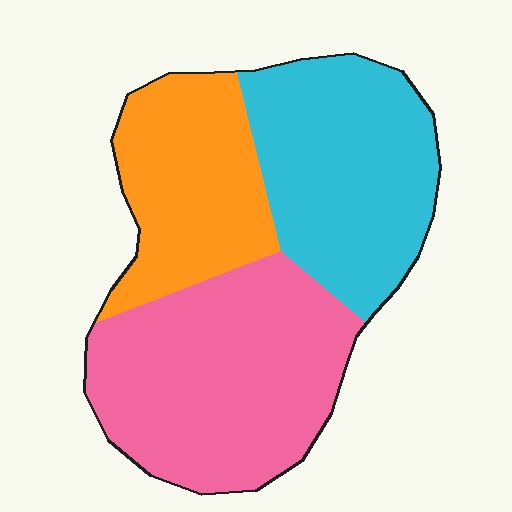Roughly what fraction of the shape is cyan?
Cyan covers about 35% of the shape.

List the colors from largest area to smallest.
From largest to smallest: pink, cyan, orange.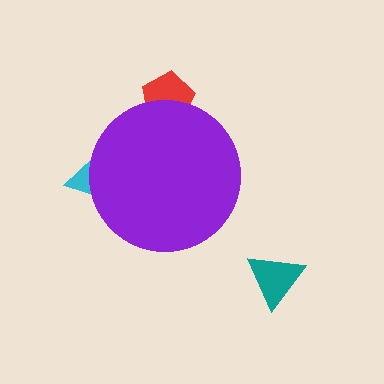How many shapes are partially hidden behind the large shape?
2 shapes are partially hidden.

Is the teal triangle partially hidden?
No, the teal triangle is fully visible.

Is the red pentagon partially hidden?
Yes, the red pentagon is partially hidden behind the purple circle.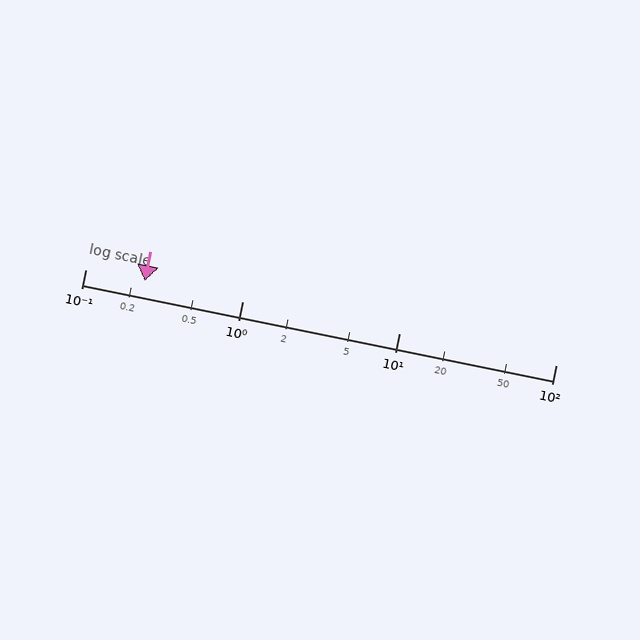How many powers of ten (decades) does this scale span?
The scale spans 3 decades, from 0.1 to 100.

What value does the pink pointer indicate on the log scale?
The pointer indicates approximately 0.24.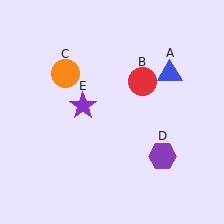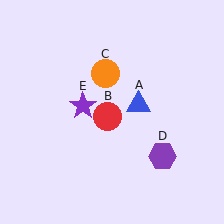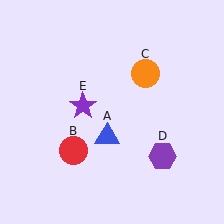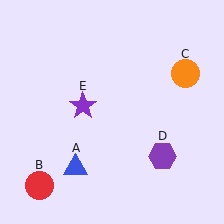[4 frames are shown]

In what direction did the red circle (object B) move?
The red circle (object B) moved down and to the left.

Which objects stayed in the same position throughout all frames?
Purple hexagon (object D) and purple star (object E) remained stationary.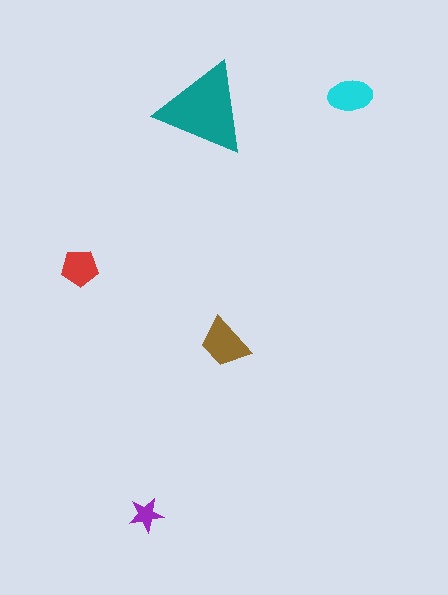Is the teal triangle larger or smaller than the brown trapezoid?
Larger.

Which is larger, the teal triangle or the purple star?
The teal triangle.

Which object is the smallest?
The purple star.